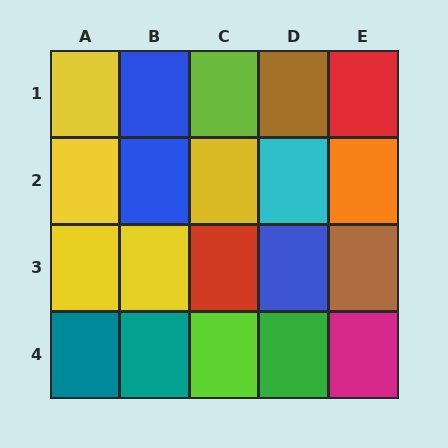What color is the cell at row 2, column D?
Cyan.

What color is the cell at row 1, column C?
Lime.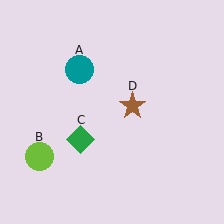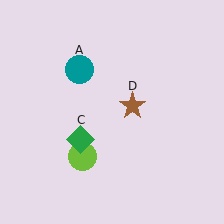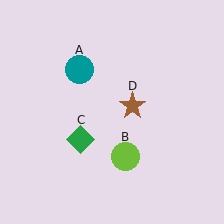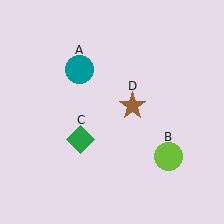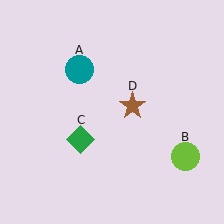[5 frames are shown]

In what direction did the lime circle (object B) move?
The lime circle (object B) moved right.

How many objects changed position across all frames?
1 object changed position: lime circle (object B).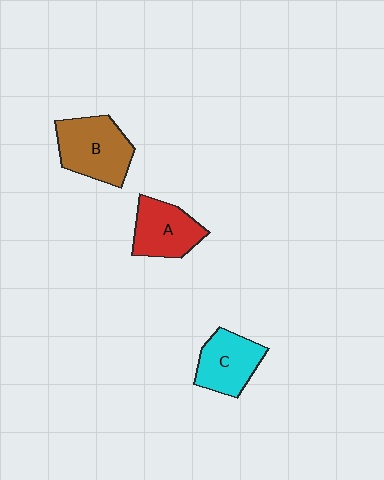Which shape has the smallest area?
Shape C (cyan).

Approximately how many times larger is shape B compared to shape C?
Approximately 1.3 times.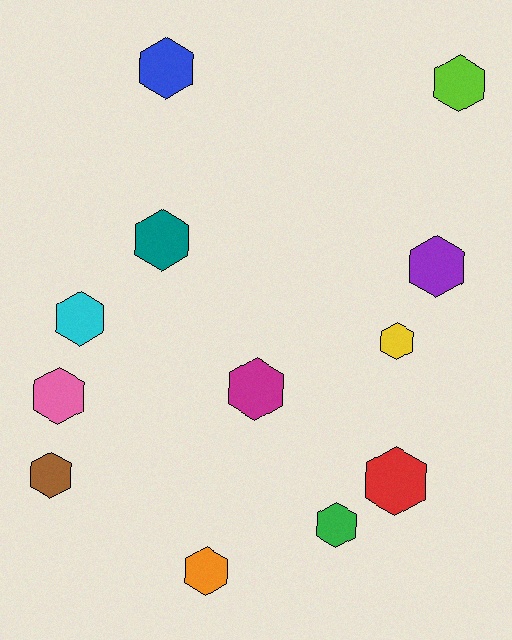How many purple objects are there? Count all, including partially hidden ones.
There is 1 purple object.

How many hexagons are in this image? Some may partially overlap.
There are 12 hexagons.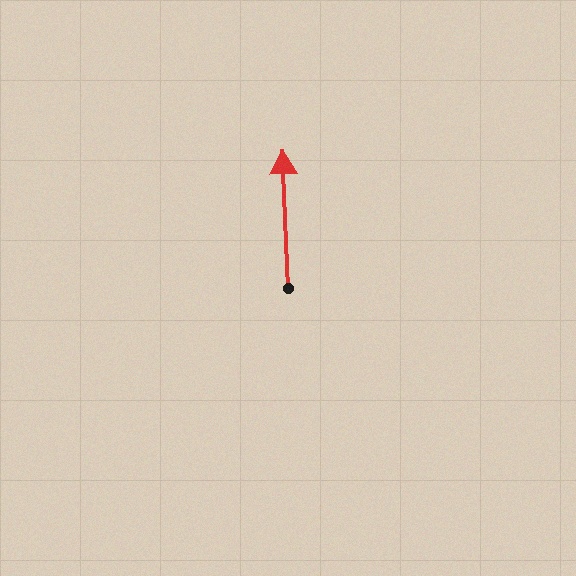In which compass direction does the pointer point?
North.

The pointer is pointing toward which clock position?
Roughly 12 o'clock.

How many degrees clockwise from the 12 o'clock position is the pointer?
Approximately 358 degrees.